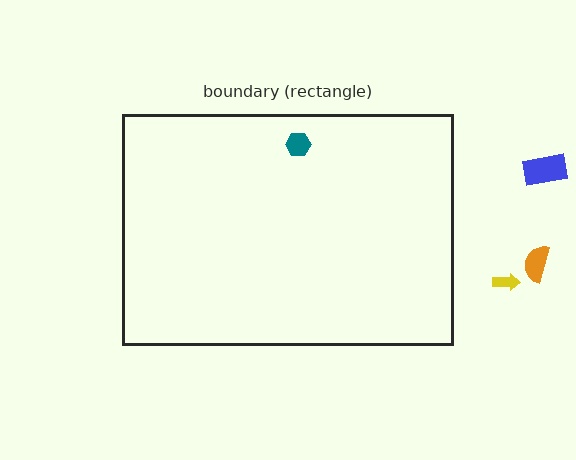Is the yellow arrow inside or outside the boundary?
Outside.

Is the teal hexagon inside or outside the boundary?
Inside.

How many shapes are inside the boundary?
1 inside, 3 outside.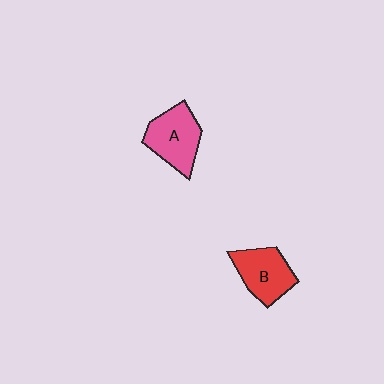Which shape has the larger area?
Shape A (pink).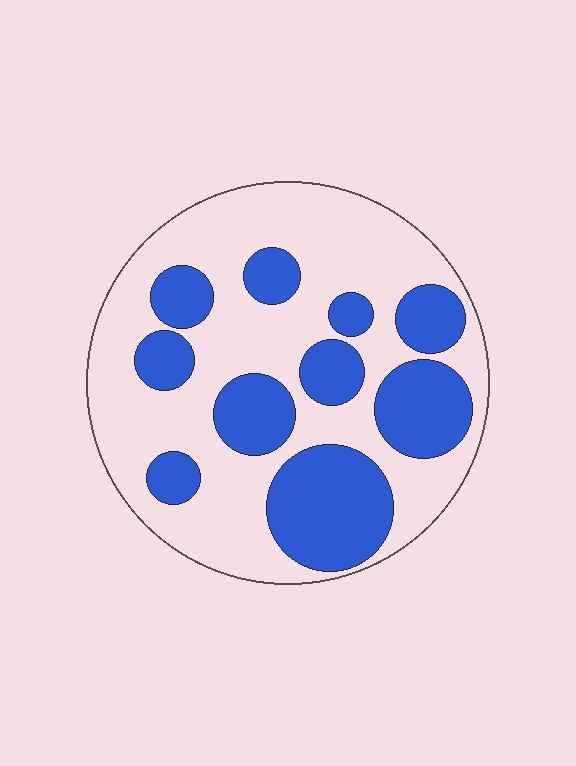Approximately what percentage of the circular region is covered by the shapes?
Approximately 35%.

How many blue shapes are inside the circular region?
10.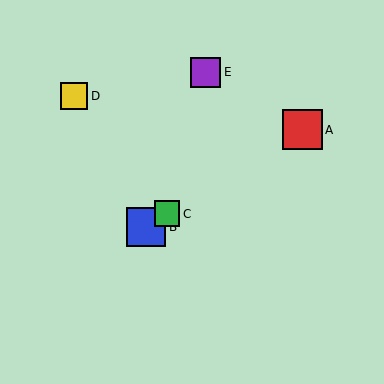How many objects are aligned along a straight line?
3 objects (A, B, C) are aligned along a straight line.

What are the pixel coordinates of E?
Object E is at (205, 72).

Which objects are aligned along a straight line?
Objects A, B, C are aligned along a straight line.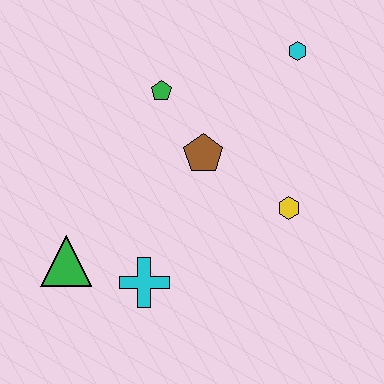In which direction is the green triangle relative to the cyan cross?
The green triangle is to the left of the cyan cross.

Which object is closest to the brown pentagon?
The green pentagon is closest to the brown pentagon.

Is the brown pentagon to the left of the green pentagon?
No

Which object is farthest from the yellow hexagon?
The green triangle is farthest from the yellow hexagon.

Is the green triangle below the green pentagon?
Yes